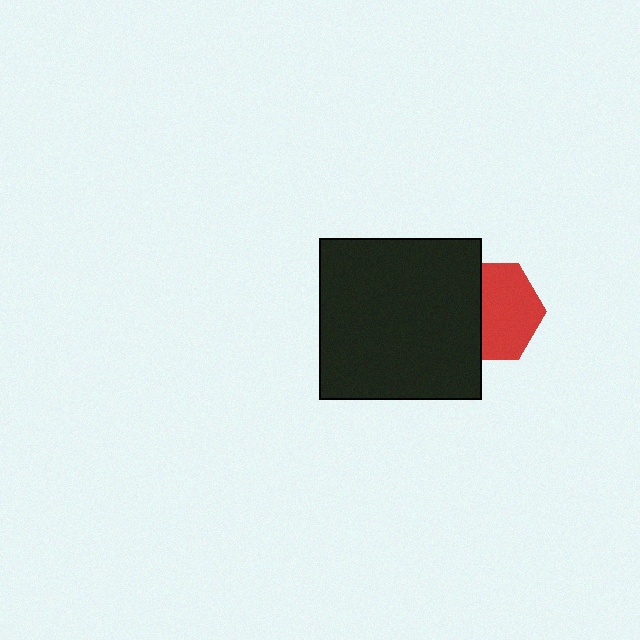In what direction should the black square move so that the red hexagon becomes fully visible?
The black square should move left. That is the shortest direction to clear the overlap and leave the red hexagon fully visible.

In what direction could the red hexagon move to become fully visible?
The red hexagon could move right. That would shift it out from behind the black square entirely.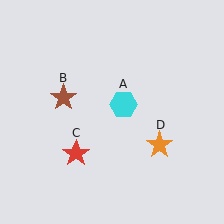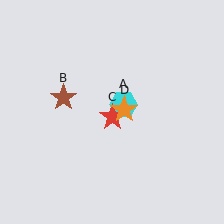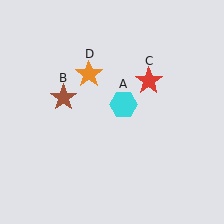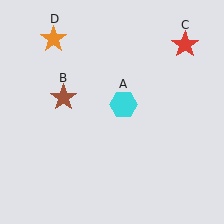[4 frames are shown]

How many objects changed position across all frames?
2 objects changed position: red star (object C), orange star (object D).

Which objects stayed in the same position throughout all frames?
Cyan hexagon (object A) and brown star (object B) remained stationary.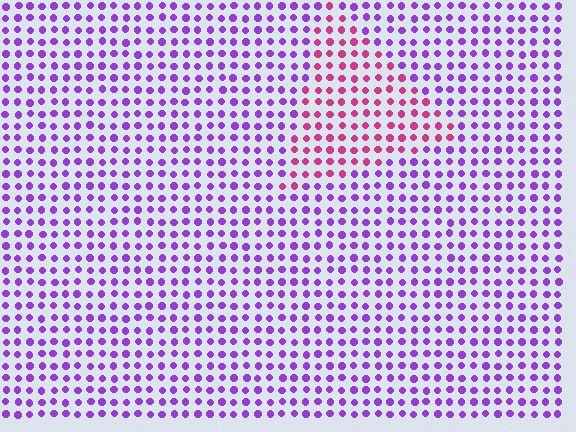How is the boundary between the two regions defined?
The boundary is defined purely by a slight shift in hue (about 49 degrees). Spacing, size, and orientation are identical on both sides.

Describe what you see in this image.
The image is filled with small purple elements in a uniform arrangement. A triangle-shaped region is visible where the elements are tinted to a slightly different hue, forming a subtle color boundary.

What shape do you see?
I see a triangle.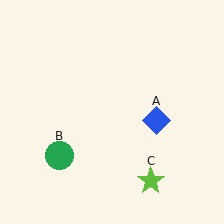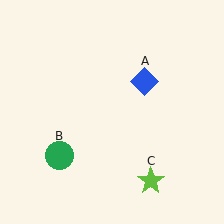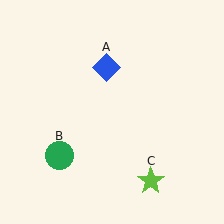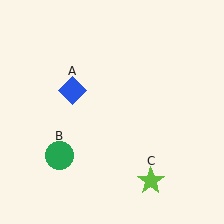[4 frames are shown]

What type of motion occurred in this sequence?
The blue diamond (object A) rotated counterclockwise around the center of the scene.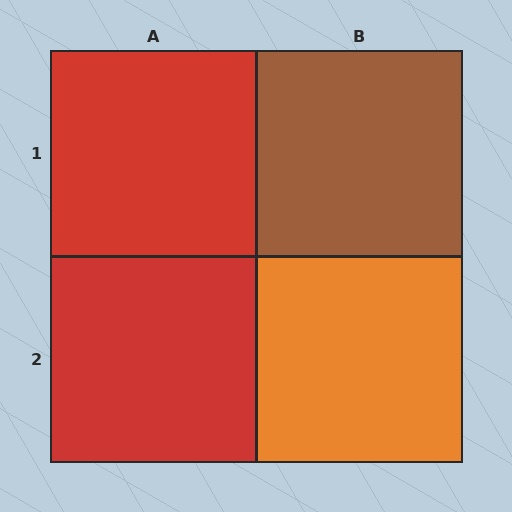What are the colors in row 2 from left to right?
Red, orange.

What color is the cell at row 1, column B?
Brown.